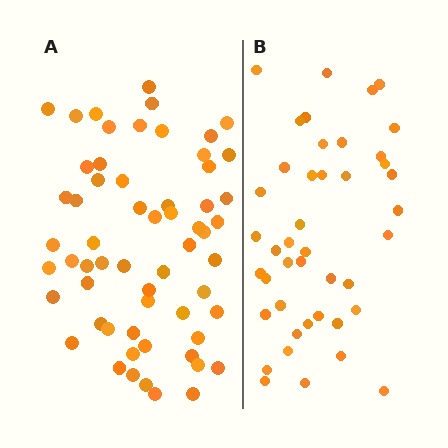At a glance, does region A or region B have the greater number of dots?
Region A (the left region) has more dots.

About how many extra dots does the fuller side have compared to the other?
Region A has approximately 15 more dots than region B.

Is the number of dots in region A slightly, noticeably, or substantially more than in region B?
Region A has noticeably more, but not dramatically so. The ratio is roughly 1.4 to 1.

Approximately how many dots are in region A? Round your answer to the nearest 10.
About 60 dots.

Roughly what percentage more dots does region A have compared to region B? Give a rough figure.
About 40% more.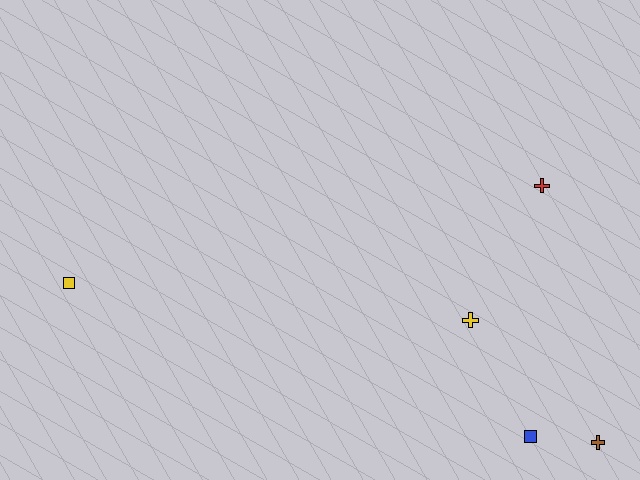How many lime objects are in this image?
There are no lime objects.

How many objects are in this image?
There are 5 objects.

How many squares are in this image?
There are 2 squares.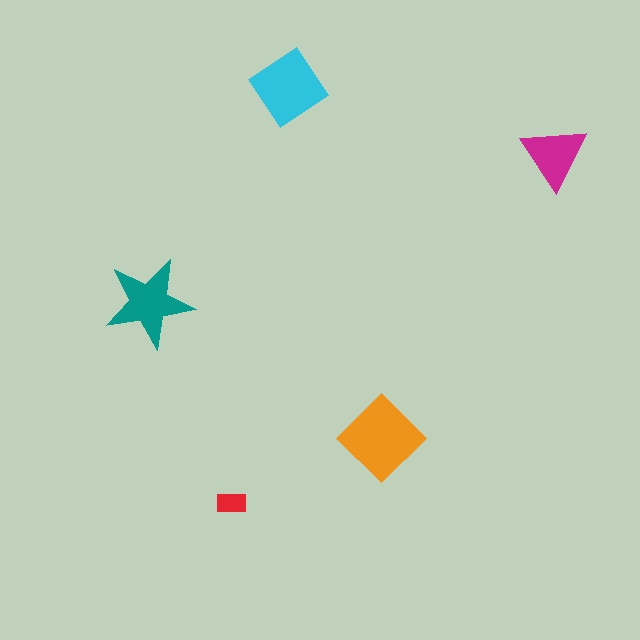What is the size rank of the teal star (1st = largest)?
3rd.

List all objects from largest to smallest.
The orange diamond, the cyan diamond, the teal star, the magenta triangle, the red rectangle.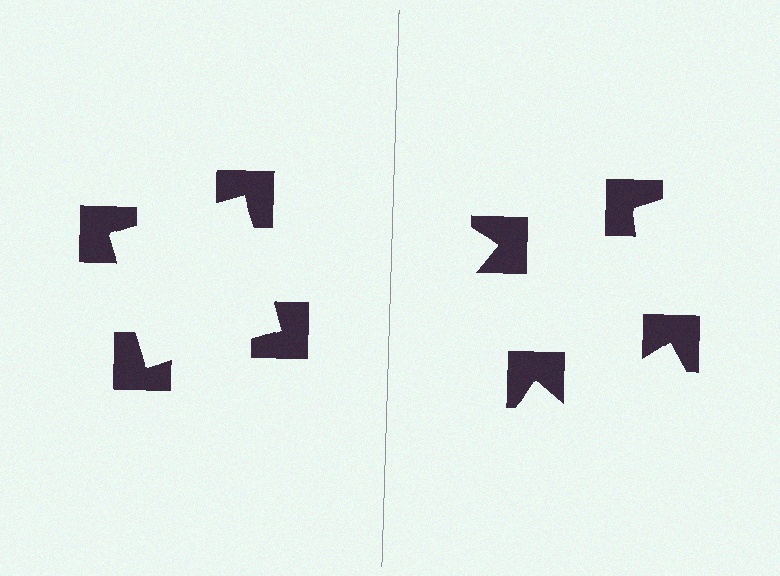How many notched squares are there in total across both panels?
8 — 4 on each side.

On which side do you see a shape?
An illusory square appears on the left side. On the right side the wedge cuts are rotated, so no coherent shape forms.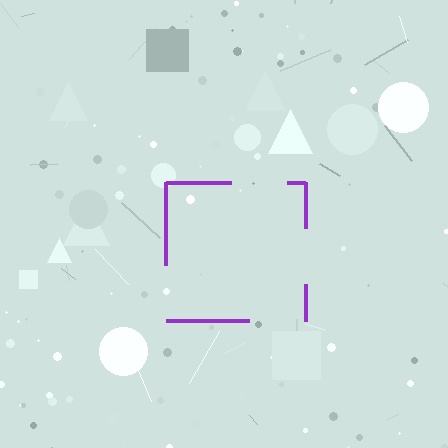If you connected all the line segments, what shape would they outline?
They would outline a square.